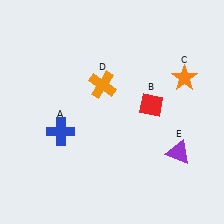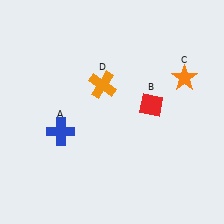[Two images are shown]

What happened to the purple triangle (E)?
The purple triangle (E) was removed in Image 2. It was in the bottom-right area of Image 1.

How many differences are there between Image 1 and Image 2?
There is 1 difference between the two images.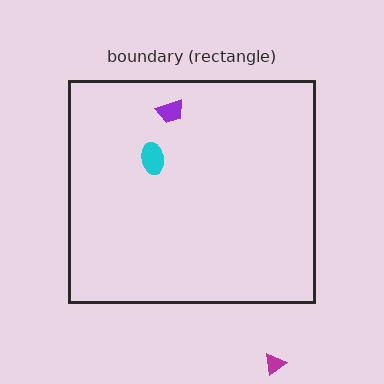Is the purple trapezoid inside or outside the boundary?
Inside.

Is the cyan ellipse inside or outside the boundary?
Inside.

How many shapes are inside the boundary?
2 inside, 1 outside.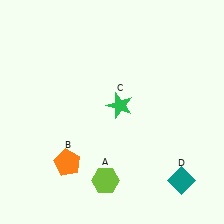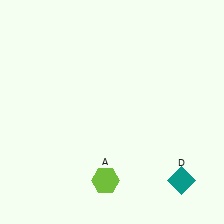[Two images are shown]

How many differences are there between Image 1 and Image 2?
There are 2 differences between the two images.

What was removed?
The orange pentagon (B), the green star (C) were removed in Image 2.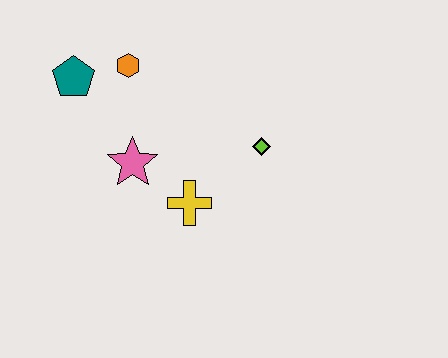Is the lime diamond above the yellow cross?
Yes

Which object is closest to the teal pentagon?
The orange hexagon is closest to the teal pentagon.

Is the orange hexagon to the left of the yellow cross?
Yes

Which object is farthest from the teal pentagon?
The lime diamond is farthest from the teal pentagon.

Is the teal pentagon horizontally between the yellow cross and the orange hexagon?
No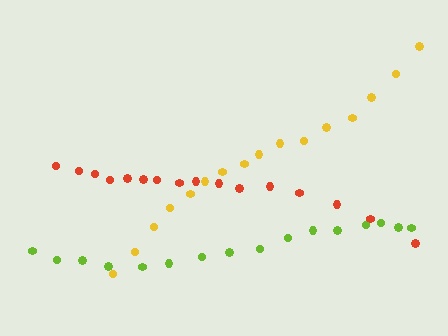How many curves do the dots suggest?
There are 3 distinct paths.